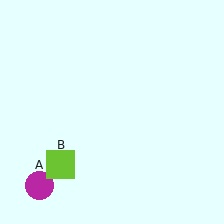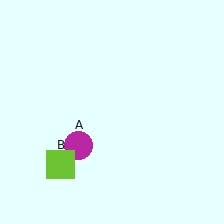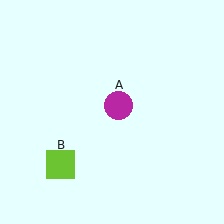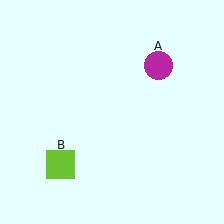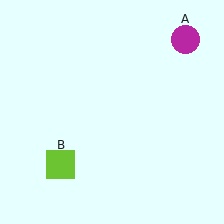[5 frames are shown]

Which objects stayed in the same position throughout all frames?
Lime square (object B) remained stationary.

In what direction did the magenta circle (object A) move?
The magenta circle (object A) moved up and to the right.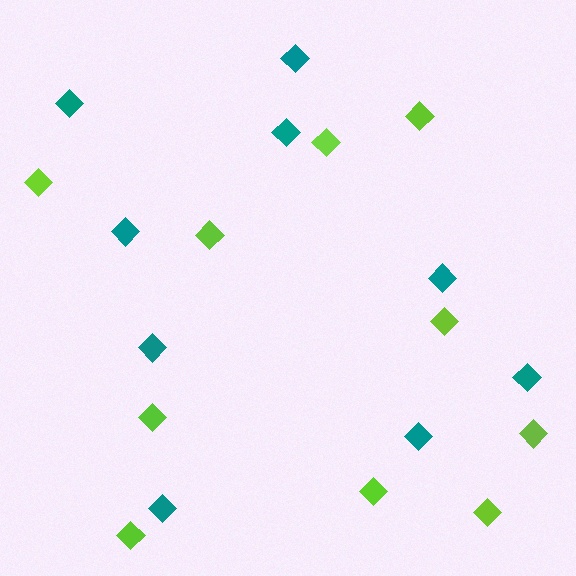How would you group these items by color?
There are 2 groups: one group of teal diamonds (9) and one group of lime diamonds (10).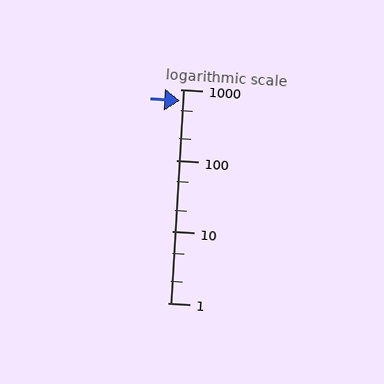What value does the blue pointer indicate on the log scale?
The pointer indicates approximately 700.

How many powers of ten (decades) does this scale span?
The scale spans 3 decades, from 1 to 1000.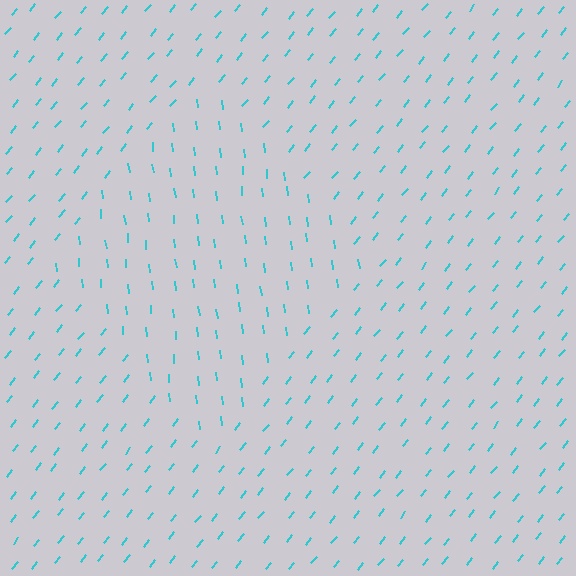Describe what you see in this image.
The image is filled with small cyan line segments. A diamond region in the image has lines oriented differently from the surrounding lines, creating a visible texture boundary.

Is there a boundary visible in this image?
Yes, there is a texture boundary formed by a change in line orientation.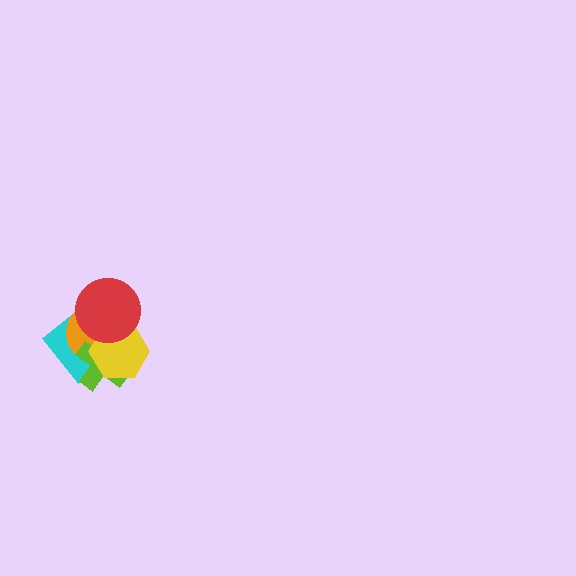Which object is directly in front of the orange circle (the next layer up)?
The lime cross is directly in front of the orange circle.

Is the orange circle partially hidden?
Yes, it is partially covered by another shape.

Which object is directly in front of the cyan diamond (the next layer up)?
The orange circle is directly in front of the cyan diamond.